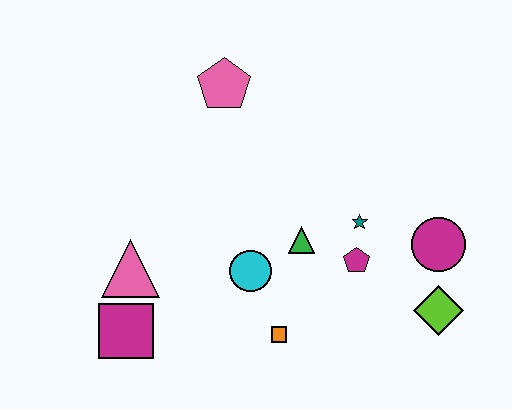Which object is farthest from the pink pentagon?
The lime diamond is farthest from the pink pentagon.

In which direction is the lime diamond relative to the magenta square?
The lime diamond is to the right of the magenta square.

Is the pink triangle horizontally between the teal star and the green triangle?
No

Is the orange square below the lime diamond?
Yes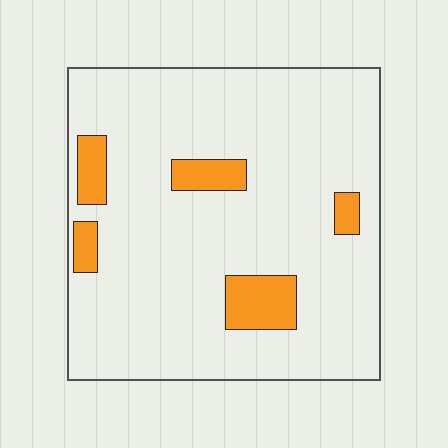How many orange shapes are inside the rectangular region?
5.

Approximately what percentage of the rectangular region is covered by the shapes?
Approximately 10%.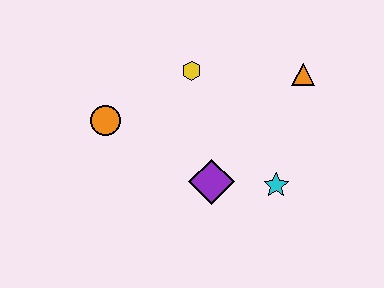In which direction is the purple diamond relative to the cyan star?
The purple diamond is to the left of the cyan star.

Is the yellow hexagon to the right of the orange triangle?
No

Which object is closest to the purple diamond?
The cyan star is closest to the purple diamond.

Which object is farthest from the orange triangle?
The orange circle is farthest from the orange triangle.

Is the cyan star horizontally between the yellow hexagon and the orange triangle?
Yes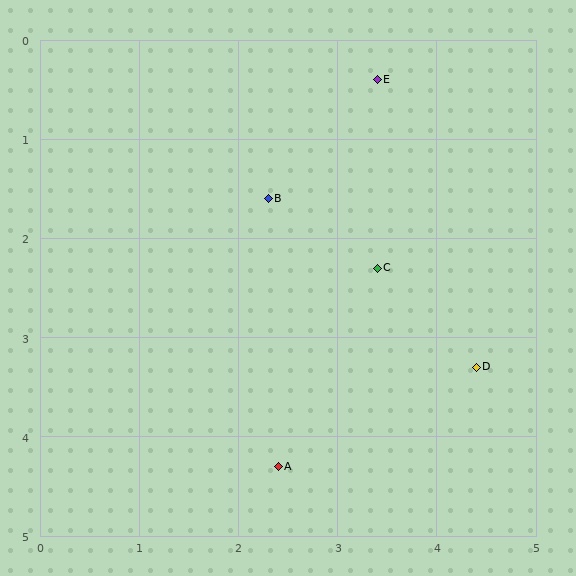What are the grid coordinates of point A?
Point A is at approximately (2.4, 4.3).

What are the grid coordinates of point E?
Point E is at approximately (3.4, 0.4).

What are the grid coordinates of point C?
Point C is at approximately (3.4, 2.3).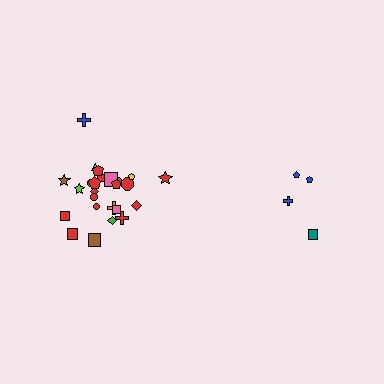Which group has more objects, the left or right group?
The left group.